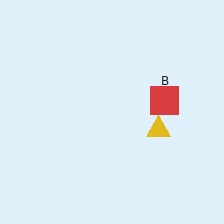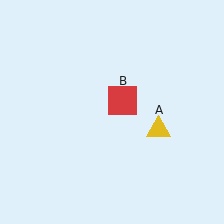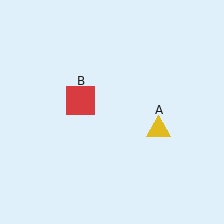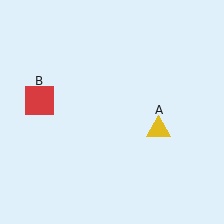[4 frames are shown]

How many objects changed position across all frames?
1 object changed position: red square (object B).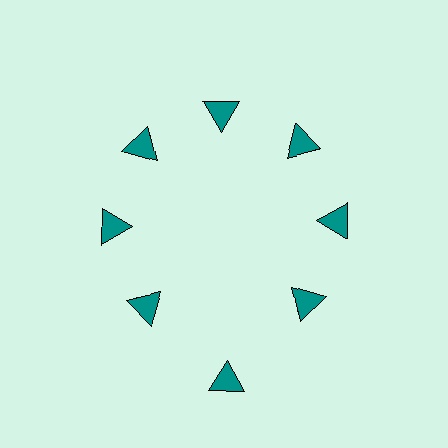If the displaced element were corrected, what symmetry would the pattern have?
It would have 8-fold rotational symmetry — the pattern would map onto itself every 45 degrees.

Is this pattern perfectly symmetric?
No. The 8 teal triangles are arranged in a ring, but one element near the 6 o'clock position is pushed outward from the center, breaking the 8-fold rotational symmetry.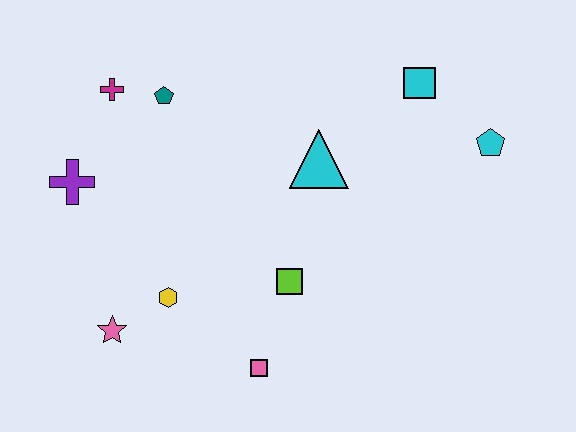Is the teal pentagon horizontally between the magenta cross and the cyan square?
Yes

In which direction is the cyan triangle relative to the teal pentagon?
The cyan triangle is to the right of the teal pentagon.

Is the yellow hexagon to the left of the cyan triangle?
Yes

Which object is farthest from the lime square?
The magenta cross is farthest from the lime square.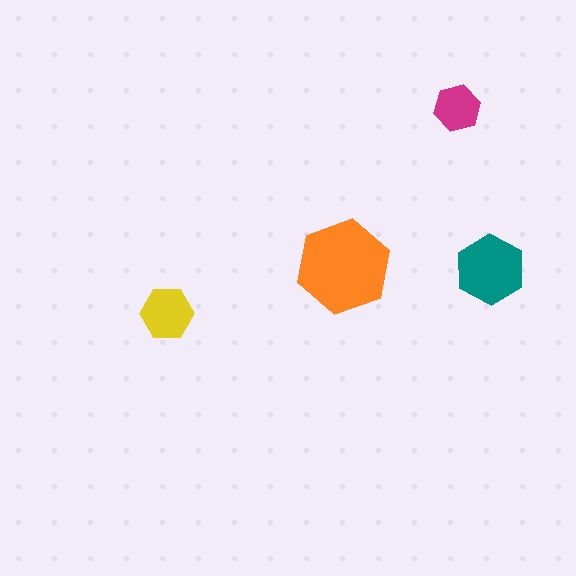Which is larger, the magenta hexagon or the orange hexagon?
The orange one.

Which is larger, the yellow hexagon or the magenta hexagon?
The yellow one.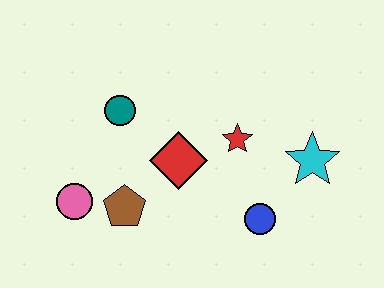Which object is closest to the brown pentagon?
The pink circle is closest to the brown pentagon.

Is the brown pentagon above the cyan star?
No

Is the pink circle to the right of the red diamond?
No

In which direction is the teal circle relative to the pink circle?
The teal circle is above the pink circle.